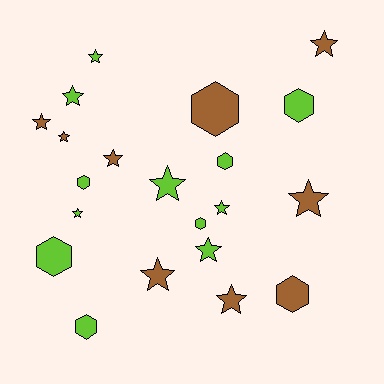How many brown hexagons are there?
There are 2 brown hexagons.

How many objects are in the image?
There are 21 objects.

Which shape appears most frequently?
Star, with 13 objects.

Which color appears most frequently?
Lime, with 12 objects.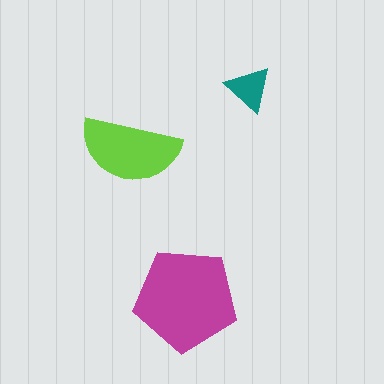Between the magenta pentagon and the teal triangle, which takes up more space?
The magenta pentagon.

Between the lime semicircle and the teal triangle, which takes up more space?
The lime semicircle.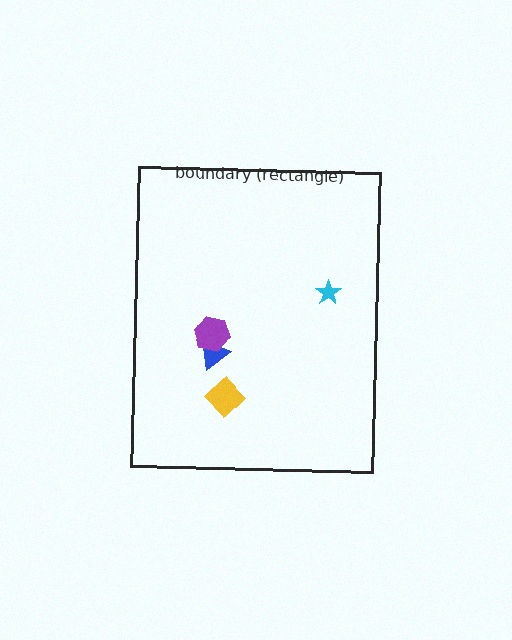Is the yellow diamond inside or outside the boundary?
Inside.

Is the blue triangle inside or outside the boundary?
Inside.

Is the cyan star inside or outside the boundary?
Inside.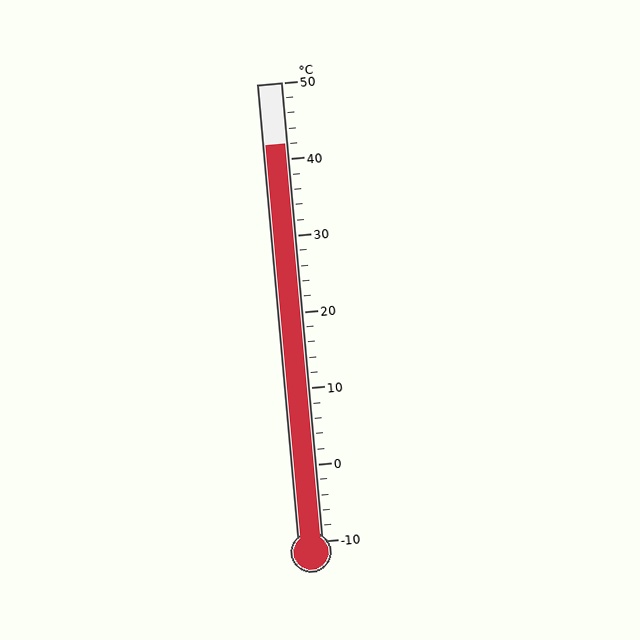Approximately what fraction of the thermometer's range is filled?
The thermometer is filled to approximately 85% of its range.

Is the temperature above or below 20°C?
The temperature is above 20°C.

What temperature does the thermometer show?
The thermometer shows approximately 42°C.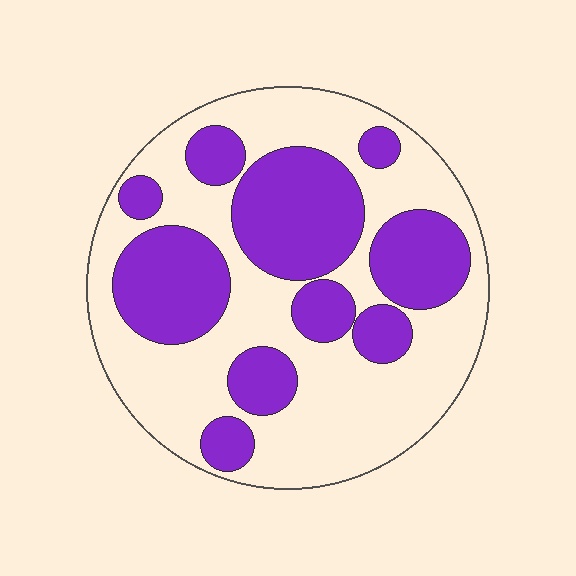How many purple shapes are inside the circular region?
10.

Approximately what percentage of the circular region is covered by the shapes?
Approximately 40%.